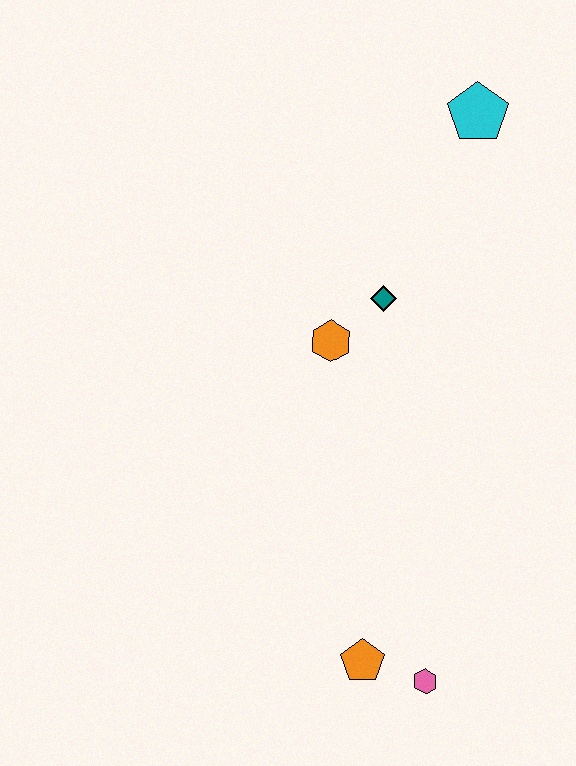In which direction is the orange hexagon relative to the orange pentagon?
The orange hexagon is above the orange pentagon.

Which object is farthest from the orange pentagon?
The cyan pentagon is farthest from the orange pentagon.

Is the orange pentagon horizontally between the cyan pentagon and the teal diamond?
No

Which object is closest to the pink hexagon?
The orange pentagon is closest to the pink hexagon.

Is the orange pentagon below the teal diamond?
Yes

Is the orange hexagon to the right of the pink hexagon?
No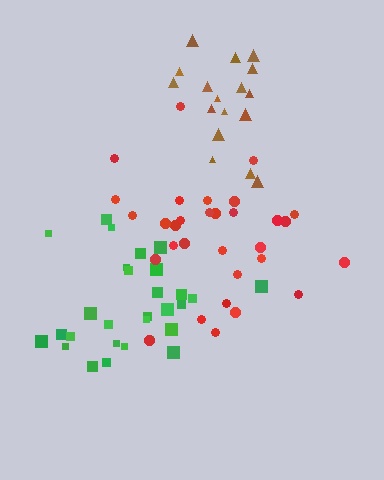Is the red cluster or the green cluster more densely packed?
Green.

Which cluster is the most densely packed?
Green.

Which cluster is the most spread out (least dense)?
Red.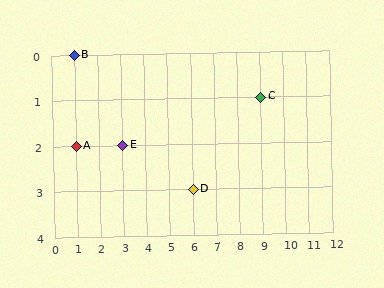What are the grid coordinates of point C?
Point C is at grid coordinates (9, 1).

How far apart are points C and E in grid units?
Points C and E are 6 columns and 1 row apart (about 6.1 grid units diagonally).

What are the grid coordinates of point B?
Point B is at grid coordinates (1, 0).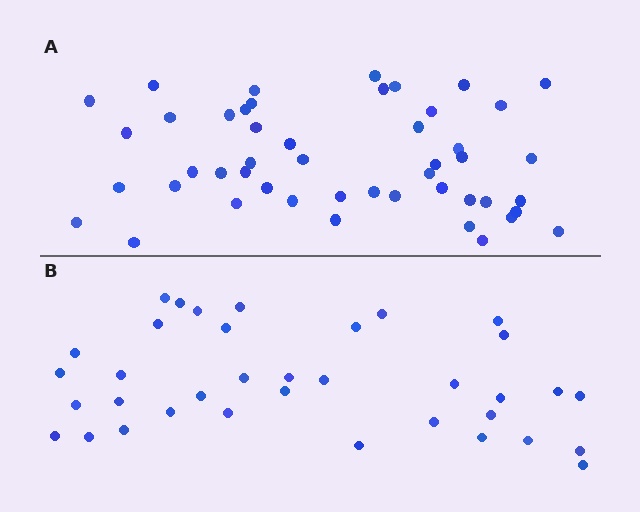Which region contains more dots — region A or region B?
Region A (the top region) has more dots.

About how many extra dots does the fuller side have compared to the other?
Region A has roughly 12 or so more dots than region B.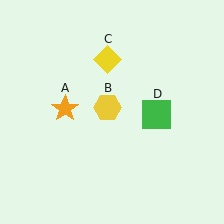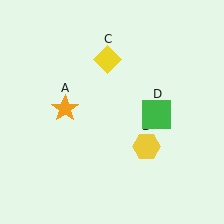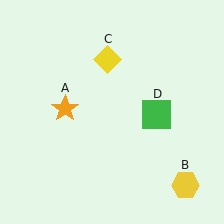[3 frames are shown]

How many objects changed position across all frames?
1 object changed position: yellow hexagon (object B).